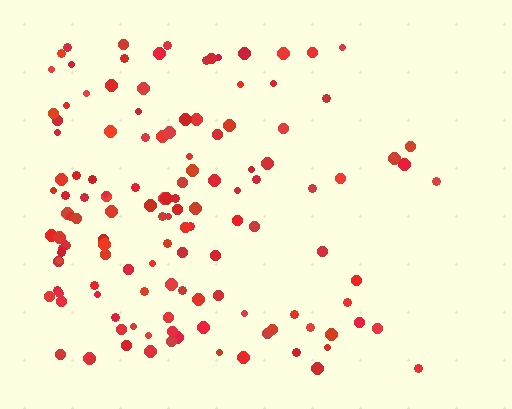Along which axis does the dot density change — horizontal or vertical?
Horizontal.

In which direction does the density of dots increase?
From right to left, with the left side densest.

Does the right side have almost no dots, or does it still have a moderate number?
Still a moderate number, just noticeably fewer than the left.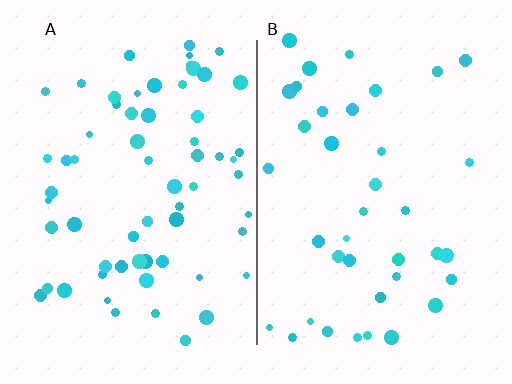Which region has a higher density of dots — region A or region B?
A (the left).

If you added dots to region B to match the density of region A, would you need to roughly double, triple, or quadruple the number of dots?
Approximately double.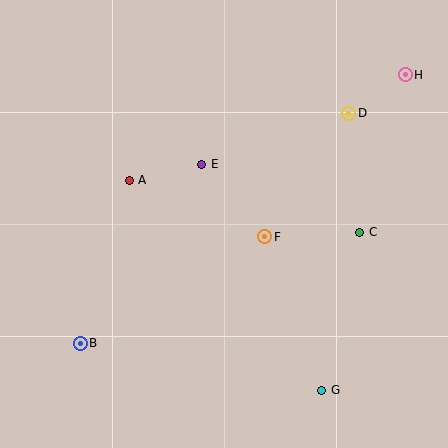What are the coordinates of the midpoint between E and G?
The midpoint between E and G is at (262, 277).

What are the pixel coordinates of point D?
Point D is at (349, 113).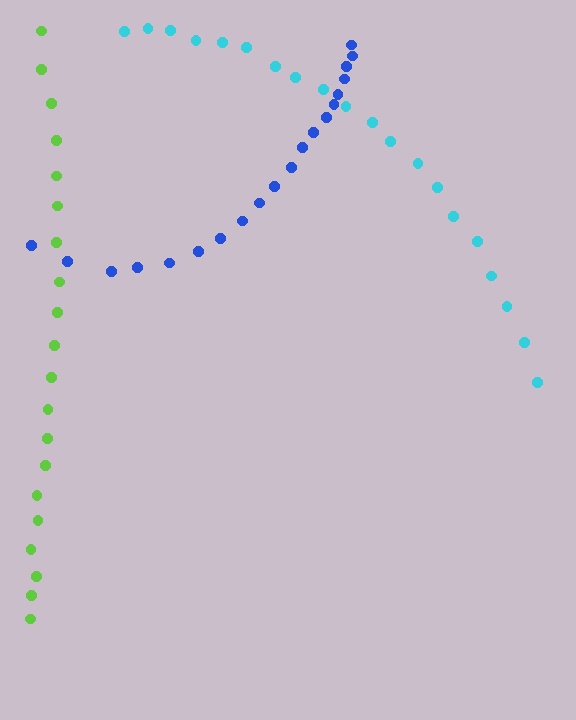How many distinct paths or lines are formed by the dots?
There are 3 distinct paths.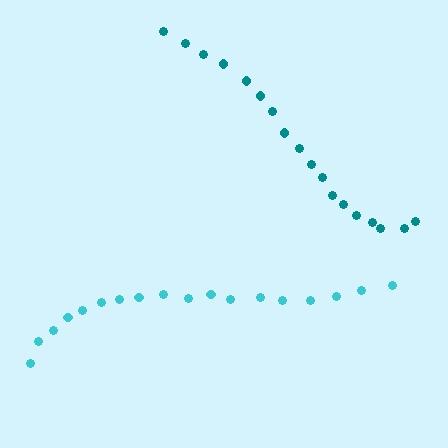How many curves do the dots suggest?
There are 2 distinct paths.